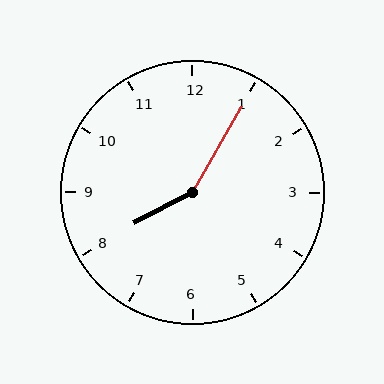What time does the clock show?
8:05.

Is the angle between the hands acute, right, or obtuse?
It is obtuse.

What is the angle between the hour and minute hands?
Approximately 148 degrees.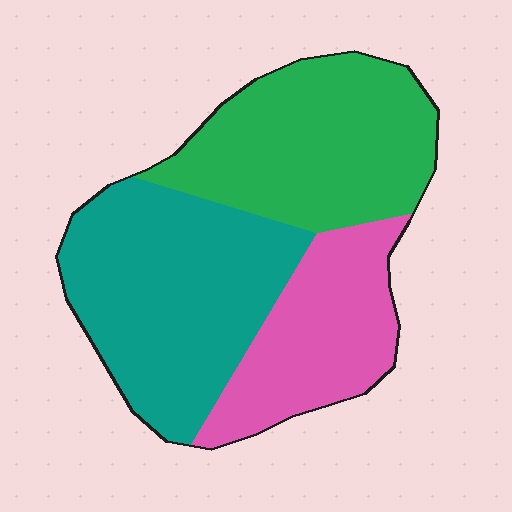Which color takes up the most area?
Teal, at roughly 40%.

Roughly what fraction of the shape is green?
Green takes up about one third (1/3) of the shape.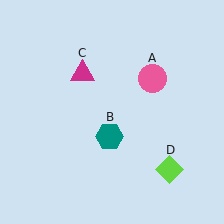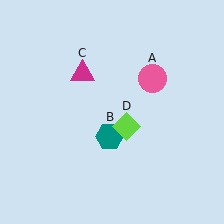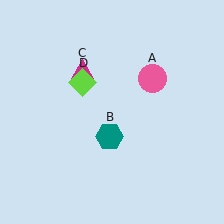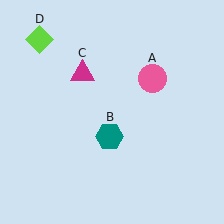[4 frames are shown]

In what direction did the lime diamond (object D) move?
The lime diamond (object D) moved up and to the left.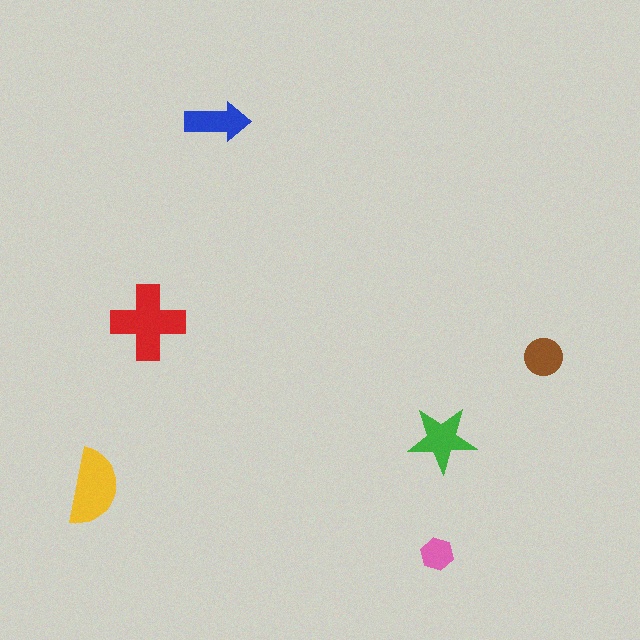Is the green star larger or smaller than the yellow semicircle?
Smaller.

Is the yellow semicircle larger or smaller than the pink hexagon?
Larger.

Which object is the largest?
The red cross.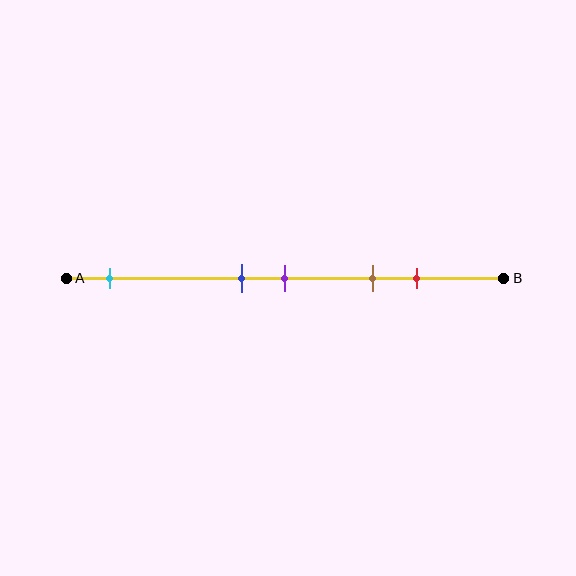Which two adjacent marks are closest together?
The blue and purple marks are the closest adjacent pair.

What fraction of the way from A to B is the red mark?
The red mark is approximately 80% (0.8) of the way from A to B.